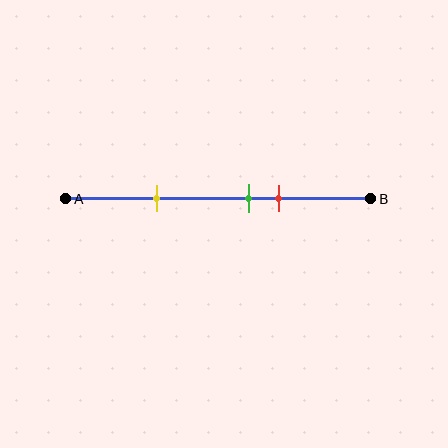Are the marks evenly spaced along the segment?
No, the marks are not evenly spaced.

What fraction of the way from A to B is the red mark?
The red mark is approximately 70% (0.7) of the way from A to B.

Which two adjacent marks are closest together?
The green and red marks are the closest adjacent pair.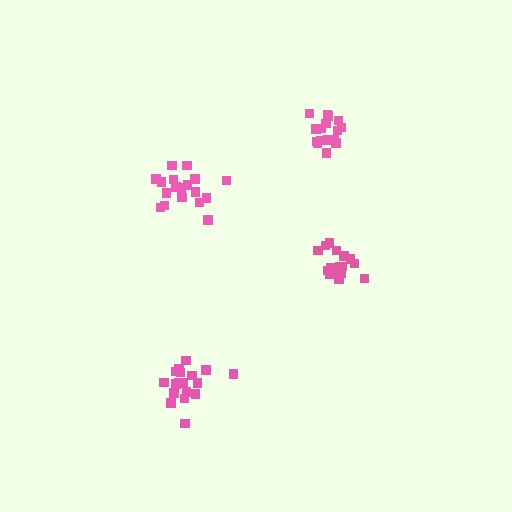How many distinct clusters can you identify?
There are 4 distinct clusters.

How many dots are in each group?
Group 1: 18 dots, Group 2: 18 dots, Group 3: 17 dots, Group 4: 16 dots (69 total).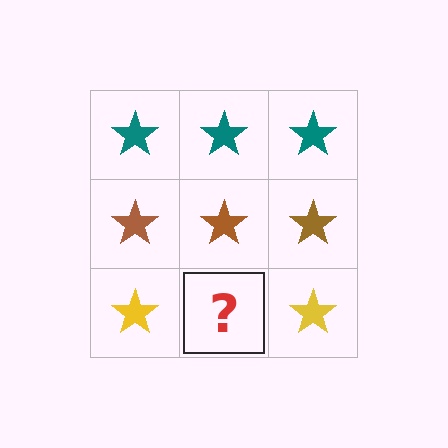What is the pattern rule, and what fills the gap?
The rule is that each row has a consistent color. The gap should be filled with a yellow star.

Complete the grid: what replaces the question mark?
The question mark should be replaced with a yellow star.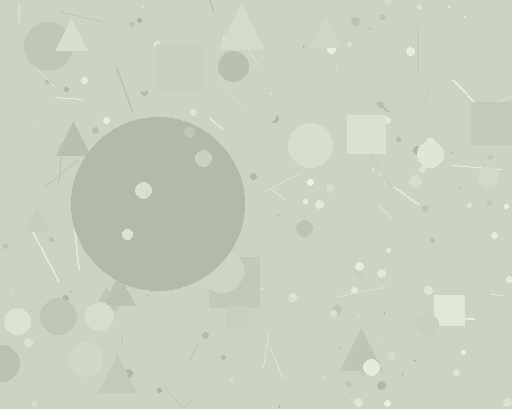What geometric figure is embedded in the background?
A circle is embedded in the background.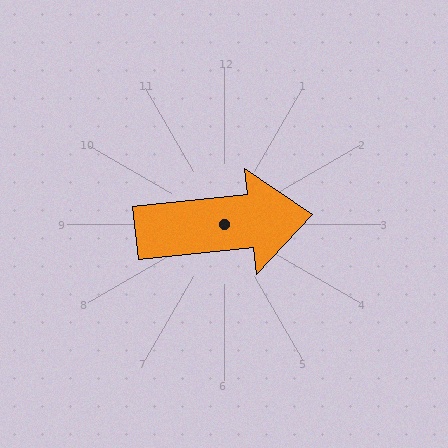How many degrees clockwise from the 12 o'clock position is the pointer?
Approximately 84 degrees.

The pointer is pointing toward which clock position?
Roughly 3 o'clock.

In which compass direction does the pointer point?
East.